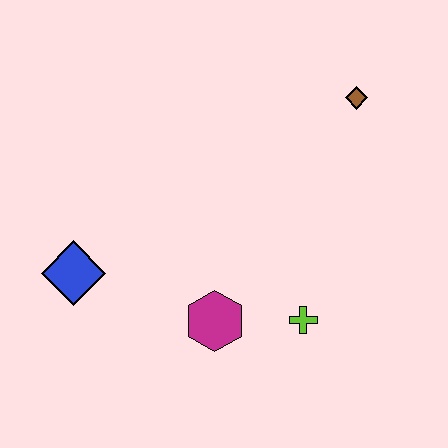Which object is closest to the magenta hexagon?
The lime cross is closest to the magenta hexagon.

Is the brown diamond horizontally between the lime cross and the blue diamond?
No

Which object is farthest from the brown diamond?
The blue diamond is farthest from the brown diamond.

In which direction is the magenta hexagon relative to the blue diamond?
The magenta hexagon is to the right of the blue diamond.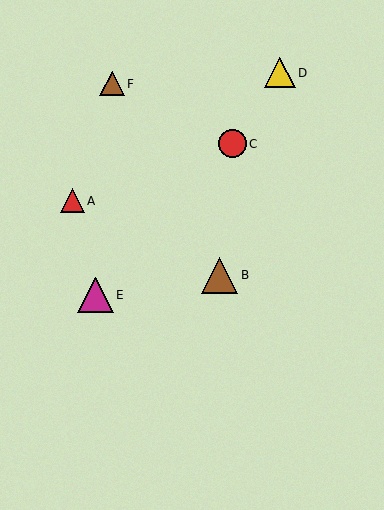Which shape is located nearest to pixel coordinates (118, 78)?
The brown triangle (labeled F) at (112, 84) is nearest to that location.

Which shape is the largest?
The brown triangle (labeled B) is the largest.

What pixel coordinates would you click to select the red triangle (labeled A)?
Click at (72, 201) to select the red triangle A.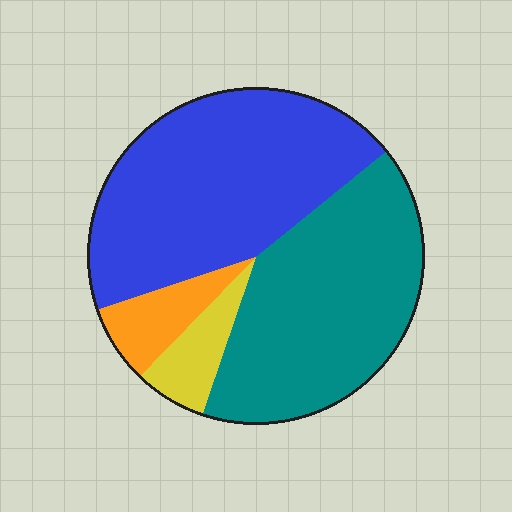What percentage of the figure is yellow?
Yellow takes up less than a sixth of the figure.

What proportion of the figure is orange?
Orange takes up less than a quarter of the figure.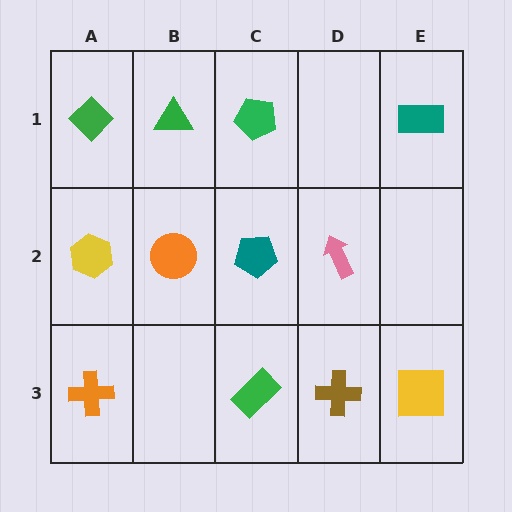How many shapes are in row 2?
4 shapes.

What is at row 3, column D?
A brown cross.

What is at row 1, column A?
A green diamond.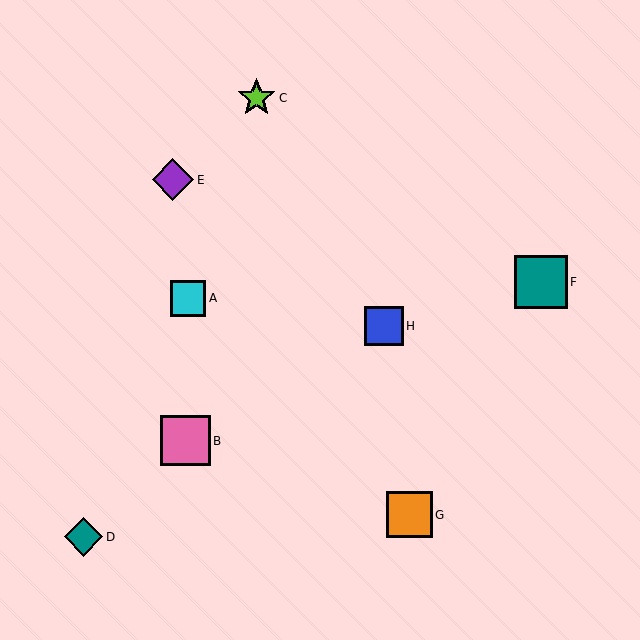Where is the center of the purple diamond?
The center of the purple diamond is at (173, 180).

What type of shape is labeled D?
Shape D is a teal diamond.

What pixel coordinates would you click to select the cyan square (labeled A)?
Click at (188, 298) to select the cyan square A.